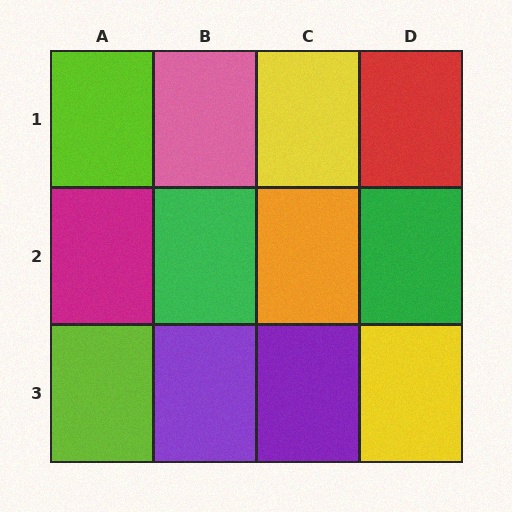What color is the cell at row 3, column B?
Purple.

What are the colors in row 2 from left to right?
Magenta, green, orange, green.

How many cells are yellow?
2 cells are yellow.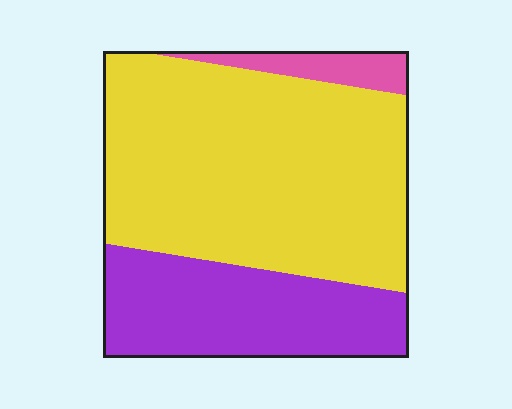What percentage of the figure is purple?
Purple covers about 30% of the figure.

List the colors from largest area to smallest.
From largest to smallest: yellow, purple, pink.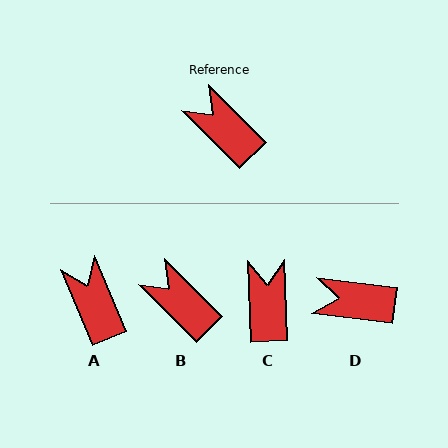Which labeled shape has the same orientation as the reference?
B.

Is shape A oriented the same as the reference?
No, it is off by about 23 degrees.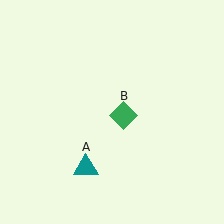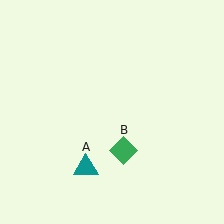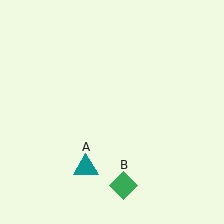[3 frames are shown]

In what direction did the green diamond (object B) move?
The green diamond (object B) moved down.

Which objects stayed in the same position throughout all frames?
Teal triangle (object A) remained stationary.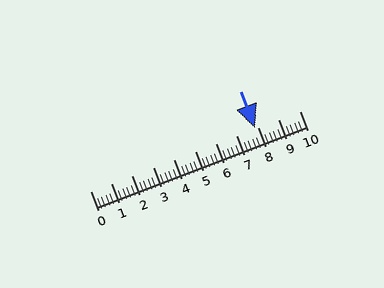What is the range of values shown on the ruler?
The ruler shows values from 0 to 10.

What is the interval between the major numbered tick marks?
The major tick marks are spaced 1 units apart.